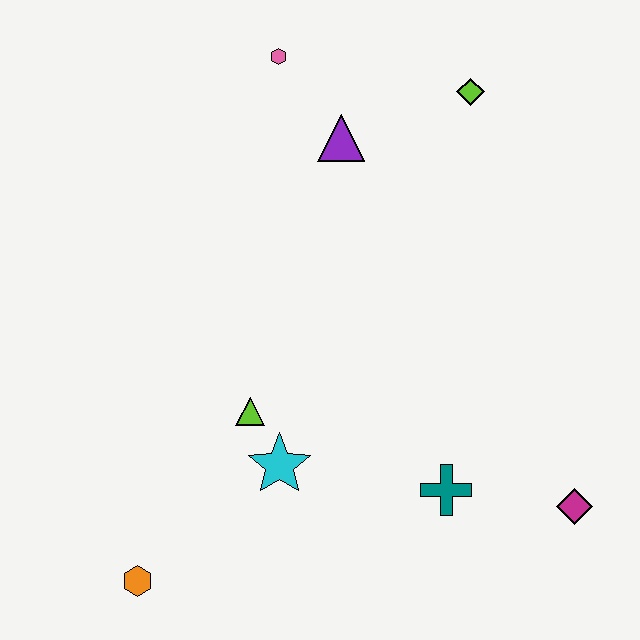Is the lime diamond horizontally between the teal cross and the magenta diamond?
Yes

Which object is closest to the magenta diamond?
The teal cross is closest to the magenta diamond.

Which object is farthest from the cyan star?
The lime diamond is farthest from the cyan star.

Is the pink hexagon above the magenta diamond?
Yes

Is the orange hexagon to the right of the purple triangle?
No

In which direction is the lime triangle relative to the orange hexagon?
The lime triangle is above the orange hexagon.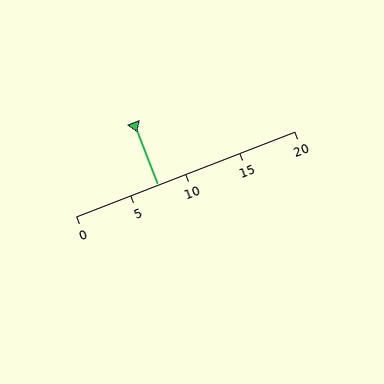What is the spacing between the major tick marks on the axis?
The major ticks are spaced 5 apart.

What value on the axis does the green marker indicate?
The marker indicates approximately 7.5.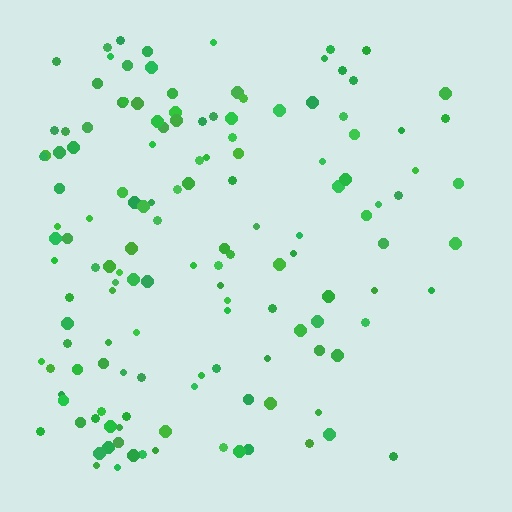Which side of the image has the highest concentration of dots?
The left.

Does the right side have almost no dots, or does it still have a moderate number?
Still a moderate number, just noticeably fewer than the left.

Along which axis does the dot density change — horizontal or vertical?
Horizontal.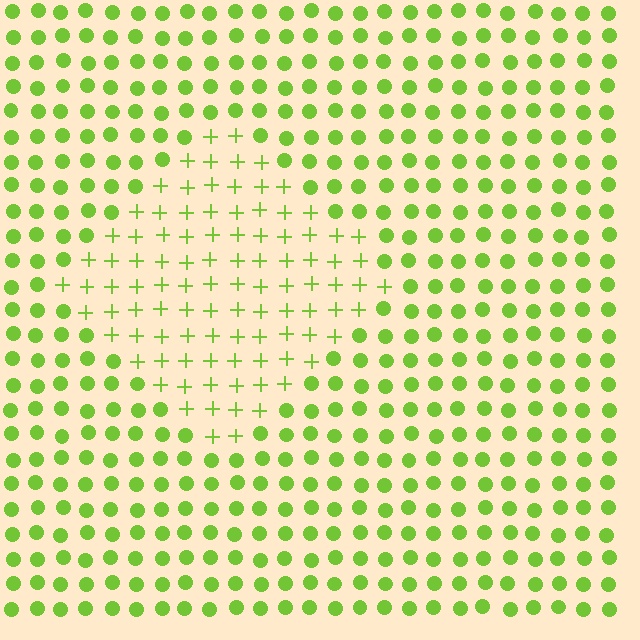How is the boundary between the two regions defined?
The boundary is defined by a change in element shape: plus signs inside vs. circles outside. All elements share the same color and spacing.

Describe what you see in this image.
The image is filled with small lime elements arranged in a uniform grid. A diamond-shaped region contains plus signs, while the surrounding area contains circles. The boundary is defined purely by the change in element shape.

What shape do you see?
I see a diamond.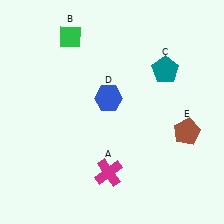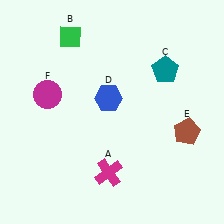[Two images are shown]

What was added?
A magenta circle (F) was added in Image 2.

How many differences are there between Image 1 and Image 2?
There is 1 difference between the two images.